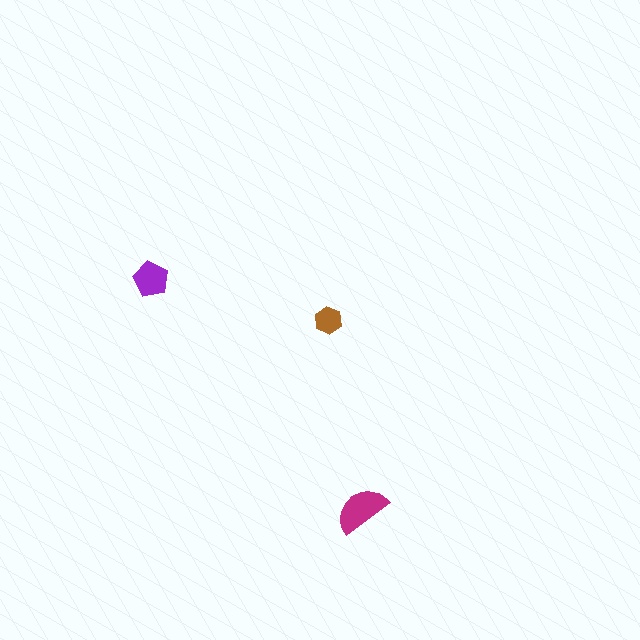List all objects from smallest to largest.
The brown hexagon, the purple pentagon, the magenta semicircle.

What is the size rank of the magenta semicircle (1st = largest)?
1st.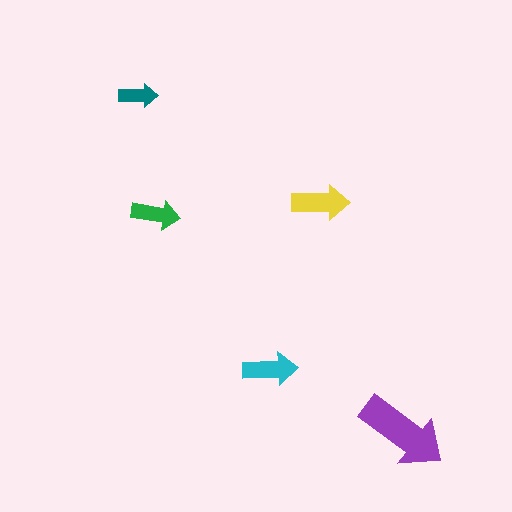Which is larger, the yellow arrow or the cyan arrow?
The yellow one.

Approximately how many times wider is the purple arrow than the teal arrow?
About 2.5 times wider.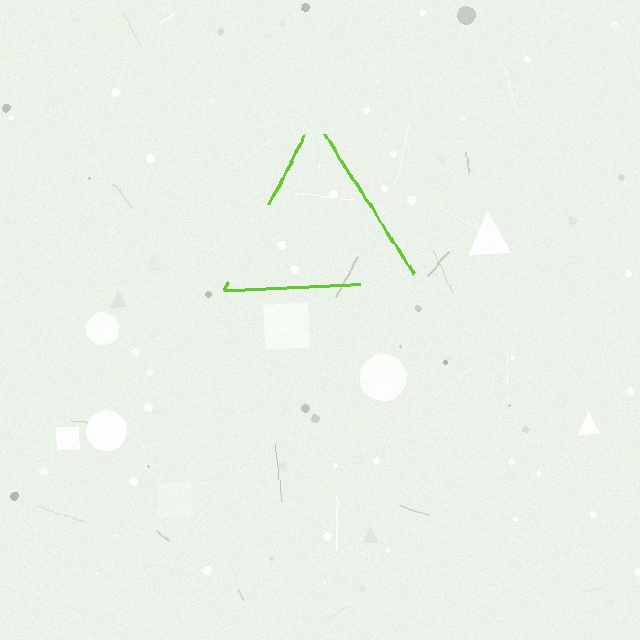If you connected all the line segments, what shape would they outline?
They would outline a triangle.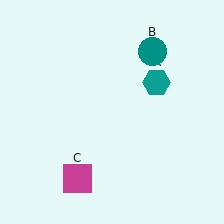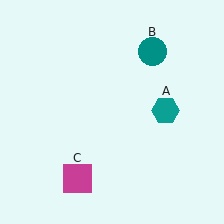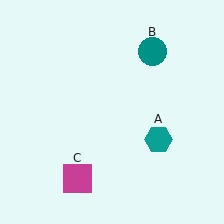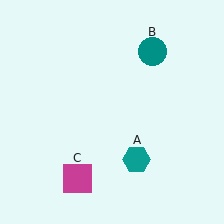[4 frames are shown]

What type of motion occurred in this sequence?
The teal hexagon (object A) rotated clockwise around the center of the scene.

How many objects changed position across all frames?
1 object changed position: teal hexagon (object A).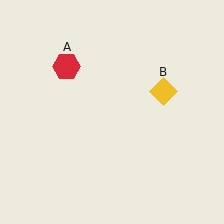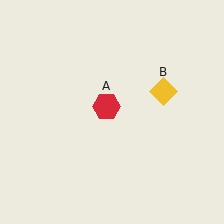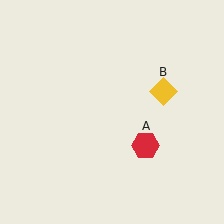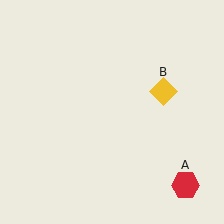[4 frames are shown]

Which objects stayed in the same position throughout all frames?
Yellow diamond (object B) remained stationary.